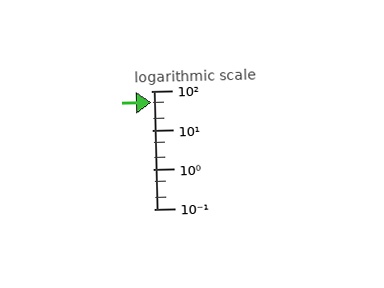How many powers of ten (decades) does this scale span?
The scale spans 3 decades, from 0.1 to 100.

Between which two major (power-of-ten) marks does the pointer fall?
The pointer is between 10 and 100.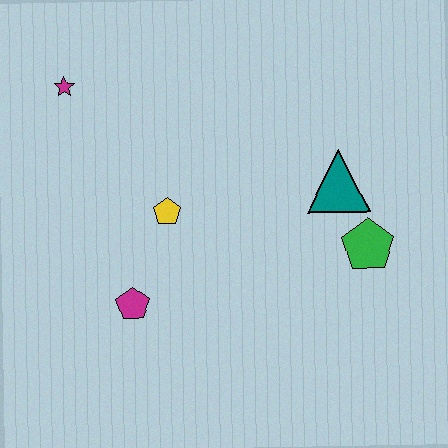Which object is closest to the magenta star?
The yellow pentagon is closest to the magenta star.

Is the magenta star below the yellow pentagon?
No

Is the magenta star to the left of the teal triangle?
Yes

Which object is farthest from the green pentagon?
The magenta star is farthest from the green pentagon.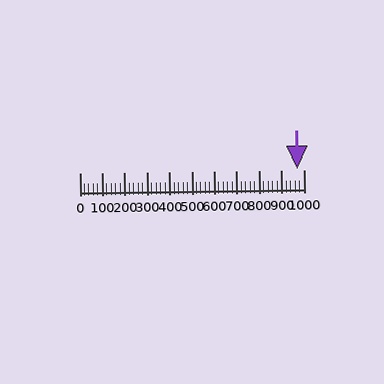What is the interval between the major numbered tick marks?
The major tick marks are spaced 100 units apart.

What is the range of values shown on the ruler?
The ruler shows values from 0 to 1000.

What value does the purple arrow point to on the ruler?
The purple arrow points to approximately 970.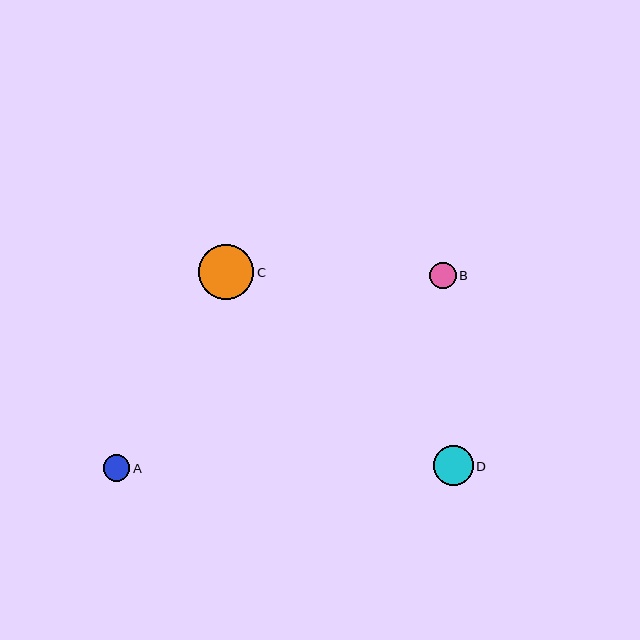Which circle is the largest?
Circle C is the largest with a size of approximately 55 pixels.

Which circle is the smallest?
Circle B is the smallest with a size of approximately 27 pixels.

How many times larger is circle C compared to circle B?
Circle C is approximately 2.1 times the size of circle B.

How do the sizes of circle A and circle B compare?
Circle A and circle B are approximately the same size.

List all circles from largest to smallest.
From largest to smallest: C, D, A, B.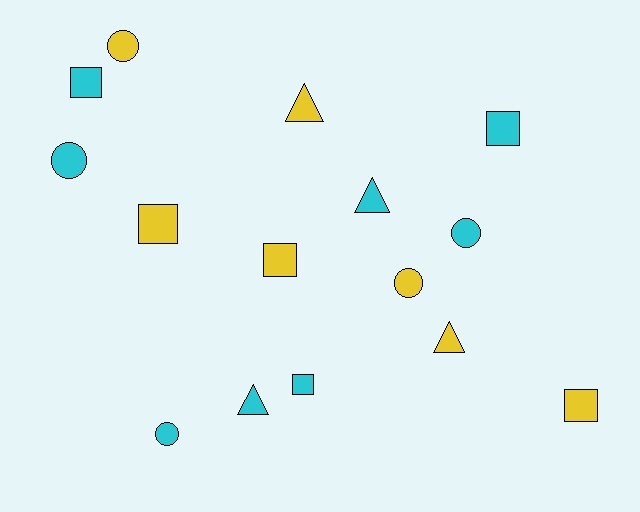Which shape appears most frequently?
Square, with 6 objects.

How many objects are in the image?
There are 15 objects.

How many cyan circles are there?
There are 3 cyan circles.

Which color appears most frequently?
Cyan, with 8 objects.